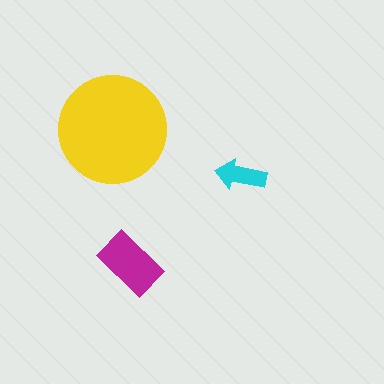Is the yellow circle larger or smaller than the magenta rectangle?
Larger.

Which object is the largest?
The yellow circle.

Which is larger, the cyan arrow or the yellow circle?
The yellow circle.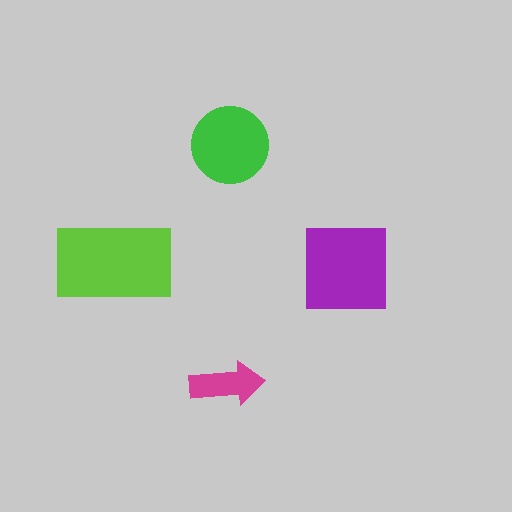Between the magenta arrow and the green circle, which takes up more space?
The green circle.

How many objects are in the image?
There are 4 objects in the image.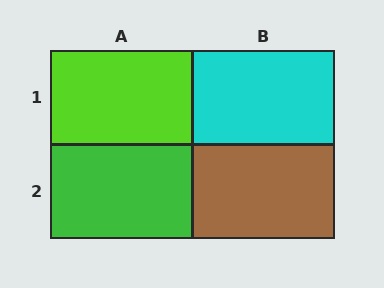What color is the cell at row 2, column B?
Brown.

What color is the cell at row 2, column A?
Green.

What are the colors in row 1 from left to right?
Lime, cyan.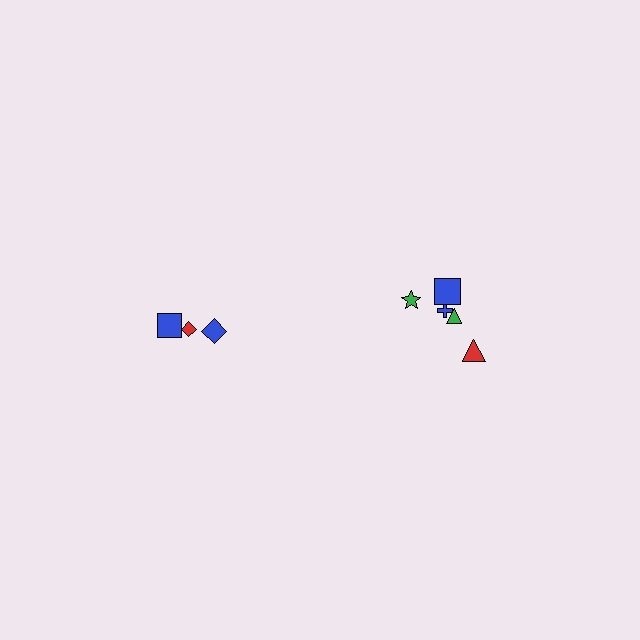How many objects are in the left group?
There are 3 objects.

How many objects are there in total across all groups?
There are 8 objects.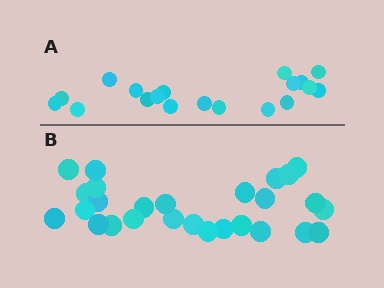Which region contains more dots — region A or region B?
Region B (the bottom region) has more dots.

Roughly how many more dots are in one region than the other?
Region B has roughly 8 or so more dots than region A.